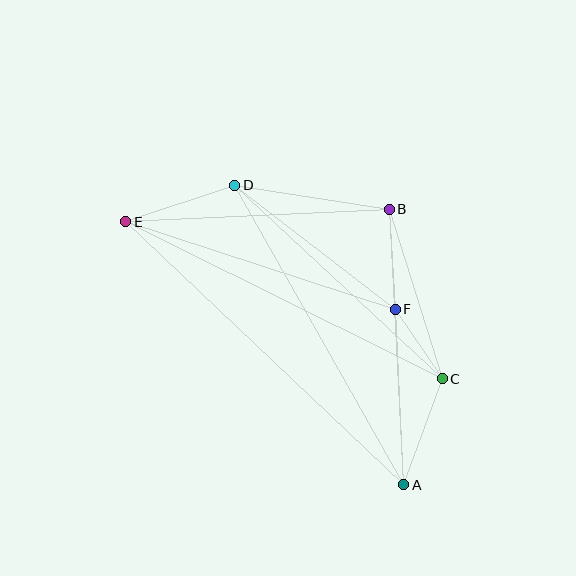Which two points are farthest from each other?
Points A and E are farthest from each other.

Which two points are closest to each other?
Points C and F are closest to each other.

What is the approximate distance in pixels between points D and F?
The distance between D and F is approximately 203 pixels.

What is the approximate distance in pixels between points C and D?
The distance between C and D is approximately 284 pixels.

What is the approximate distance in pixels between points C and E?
The distance between C and E is approximately 353 pixels.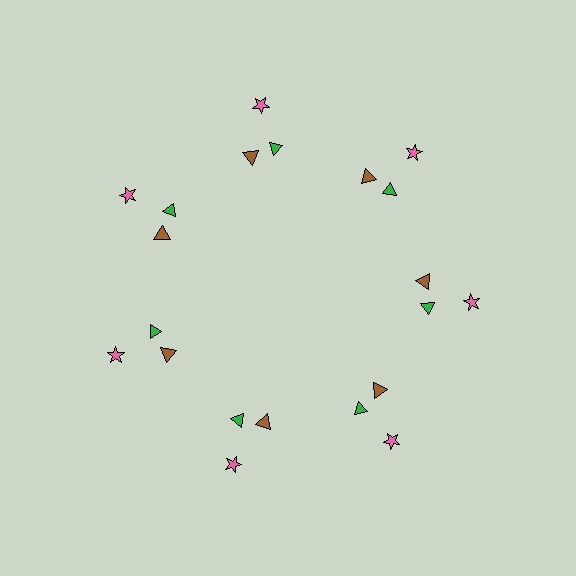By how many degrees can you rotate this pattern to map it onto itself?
The pattern maps onto itself every 51 degrees of rotation.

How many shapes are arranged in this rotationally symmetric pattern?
There are 21 shapes, arranged in 7 groups of 3.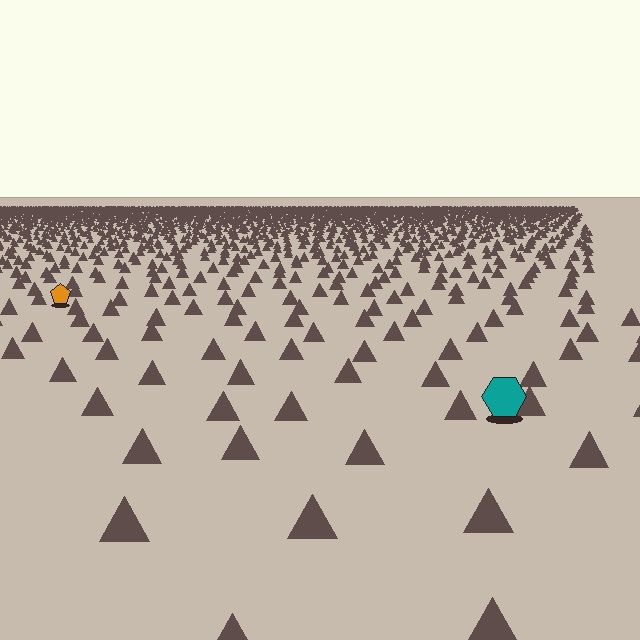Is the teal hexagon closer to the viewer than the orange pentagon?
Yes. The teal hexagon is closer — you can tell from the texture gradient: the ground texture is coarser near it.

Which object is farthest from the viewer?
The orange pentagon is farthest from the viewer. It appears smaller and the ground texture around it is denser.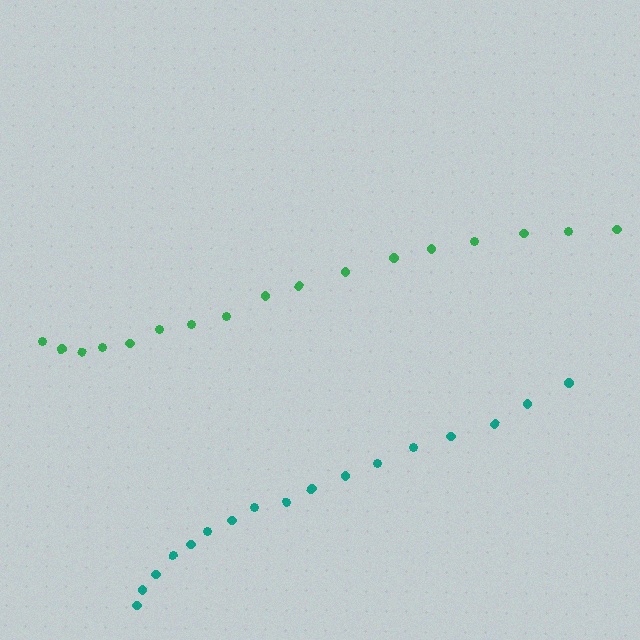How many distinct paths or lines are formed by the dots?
There are 2 distinct paths.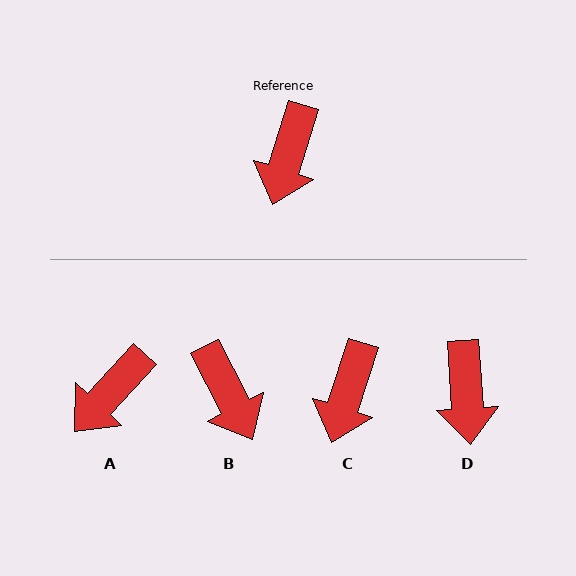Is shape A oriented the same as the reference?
No, it is off by about 25 degrees.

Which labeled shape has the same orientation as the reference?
C.